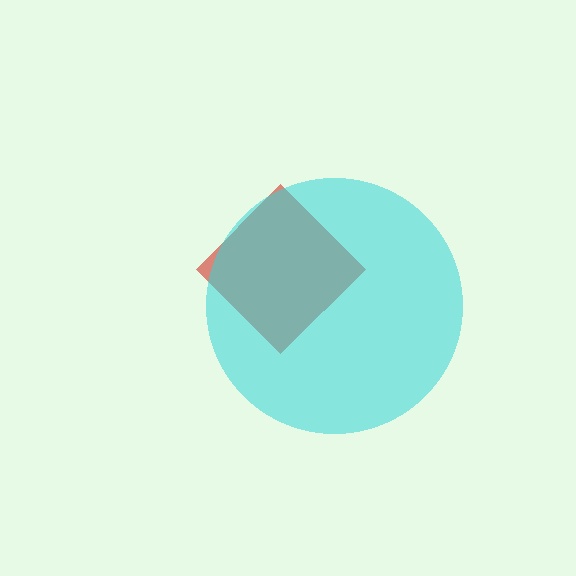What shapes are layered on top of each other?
The layered shapes are: a red diamond, a cyan circle.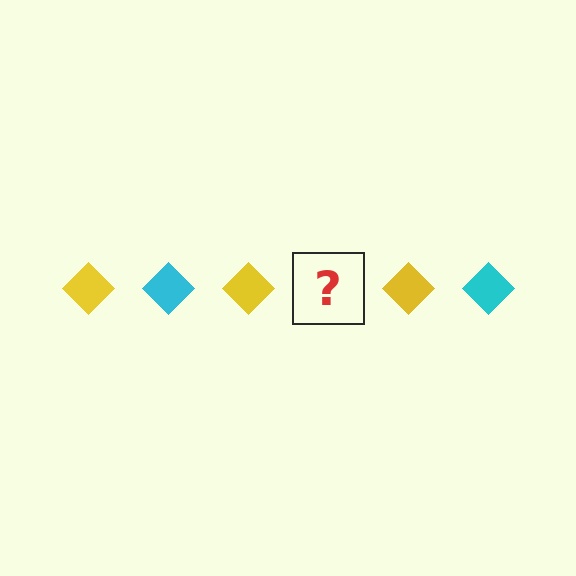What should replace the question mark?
The question mark should be replaced with a cyan diamond.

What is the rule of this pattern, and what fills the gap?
The rule is that the pattern cycles through yellow, cyan diamonds. The gap should be filled with a cyan diamond.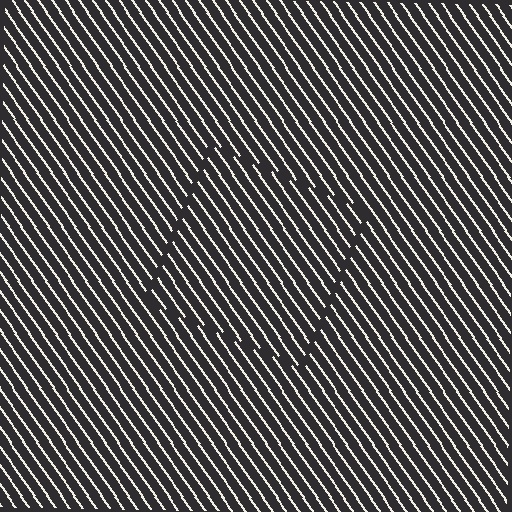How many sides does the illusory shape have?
4 sides — the line-ends trace a square.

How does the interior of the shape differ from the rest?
The interior of the shape contains the same grating, shifted by half a period — the contour is defined by the phase discontinuity where line-ends from the inner and outer gratings abut.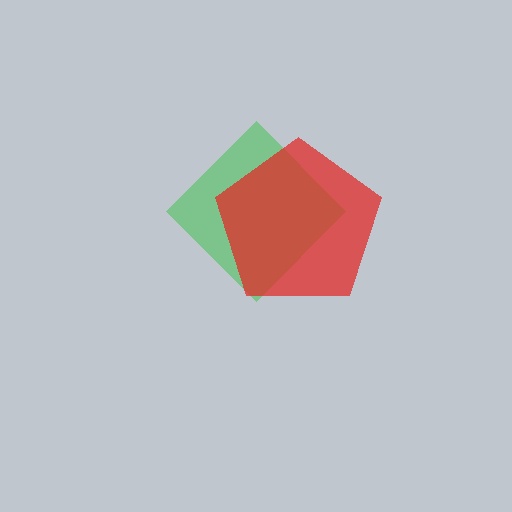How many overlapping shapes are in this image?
There are 2 overlapping shapes in the image.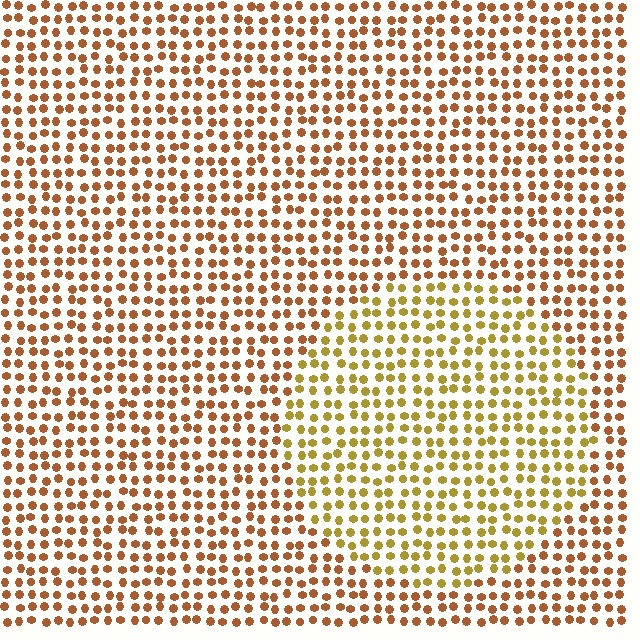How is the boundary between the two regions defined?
The boundary is defined purely by a slight shift in hue (about 31 degrees). Spacing, size, and orientation are identical on both sides.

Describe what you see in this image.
The image is filled with small brown elements in a uniform arrangement. A circle-shaped region is visible where the elements are tinted to a slightly different hue, forming a subtle color boundary.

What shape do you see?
I see a circle.